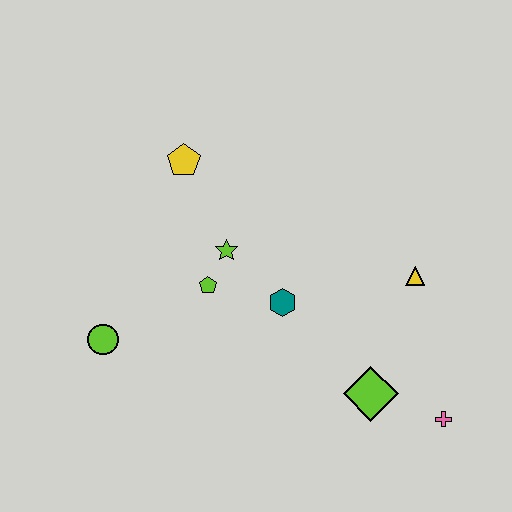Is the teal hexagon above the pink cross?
Yes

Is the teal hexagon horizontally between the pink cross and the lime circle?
Yes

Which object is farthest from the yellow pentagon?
The pink cross is farthest from the yellow pentagon.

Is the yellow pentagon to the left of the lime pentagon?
Yes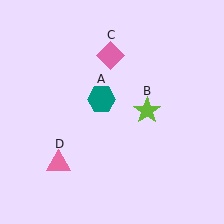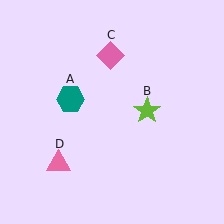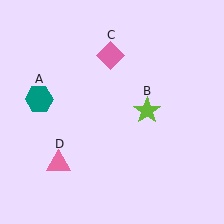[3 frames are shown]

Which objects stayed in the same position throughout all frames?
Lime star (object B) and pink diamond (object C) and pink triangle (object D) remained stationary.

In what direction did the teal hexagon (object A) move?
The teal hexagon (object A) moved left.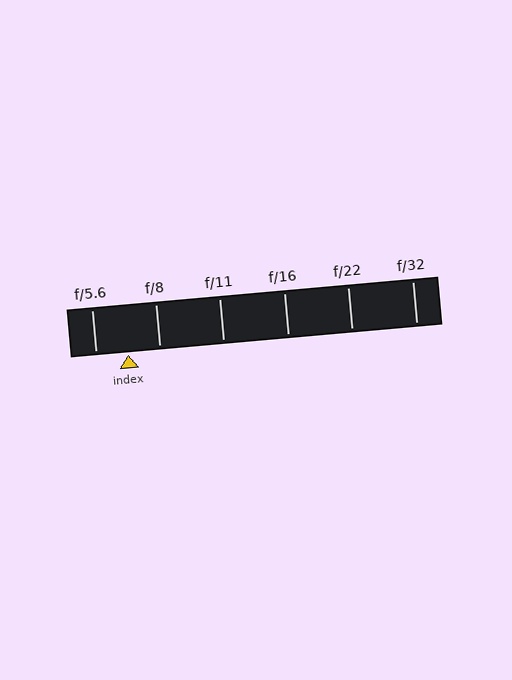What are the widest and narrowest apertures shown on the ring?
The widest aperture shown is f/5.6 and the narrowest is f/32.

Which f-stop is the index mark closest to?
The index mark is closest to f/8.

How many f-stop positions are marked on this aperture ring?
There are 6 f-stop positions marked.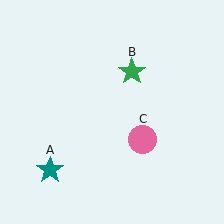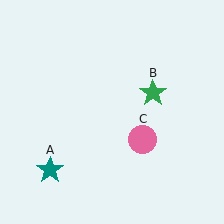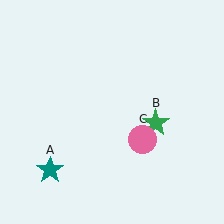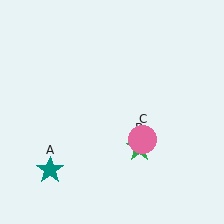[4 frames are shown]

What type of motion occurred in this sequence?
The green star (object B) rotated clockwise around the center of the scene.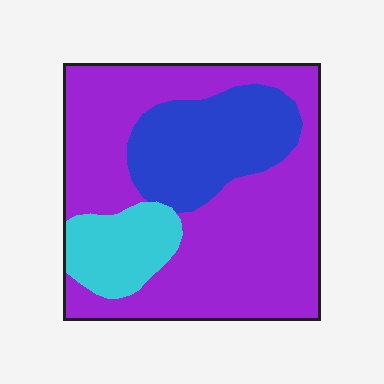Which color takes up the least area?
Cyan, at roughly 15%.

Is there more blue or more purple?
Purple.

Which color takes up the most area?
Purple, at roughly 65%.